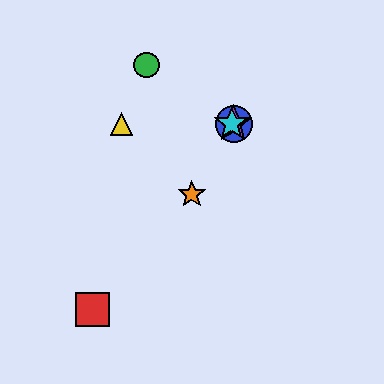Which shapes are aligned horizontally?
The blue circle, the yellow triangle, the purple star, the cyan star are aligned horizontally.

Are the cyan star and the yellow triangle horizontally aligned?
Yes, both are at y≈124.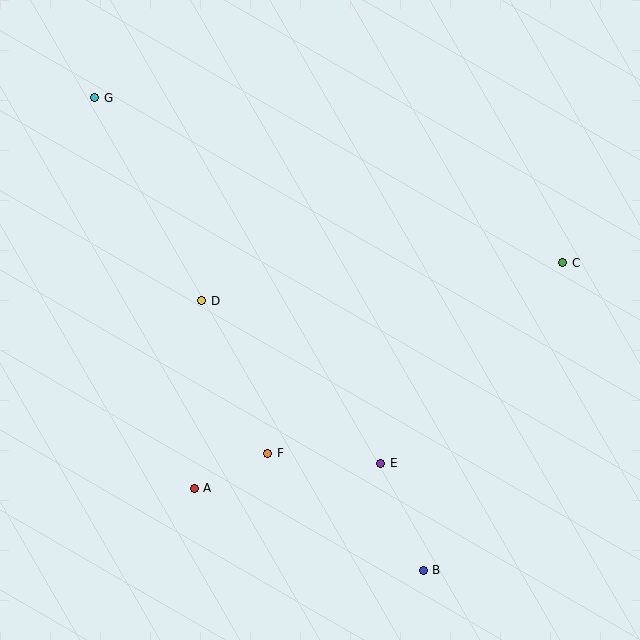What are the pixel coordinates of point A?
Point A is at (194, 488).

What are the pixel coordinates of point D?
Point D is at (202, 301).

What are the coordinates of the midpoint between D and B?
The midpoint between D and B is at (312, 435).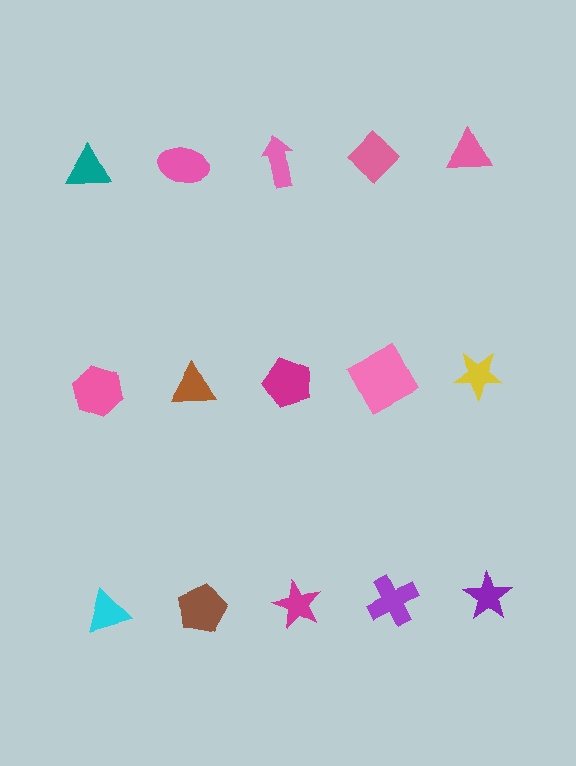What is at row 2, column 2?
A brown triangle.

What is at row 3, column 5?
A purple star.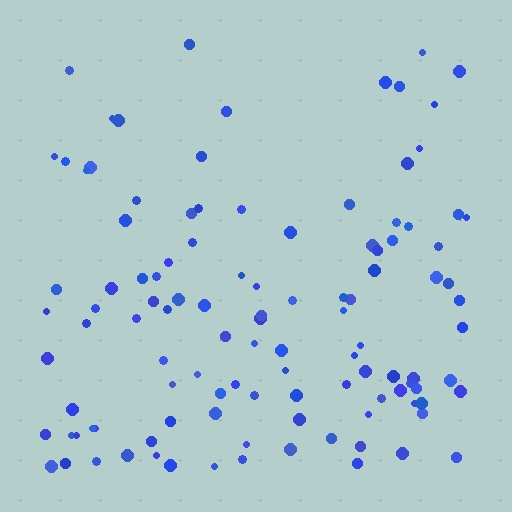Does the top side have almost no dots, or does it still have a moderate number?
Still a moderate number, just noticeably fewer than the bottom.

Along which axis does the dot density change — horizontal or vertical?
Vertical.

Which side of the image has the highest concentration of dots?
The bottom.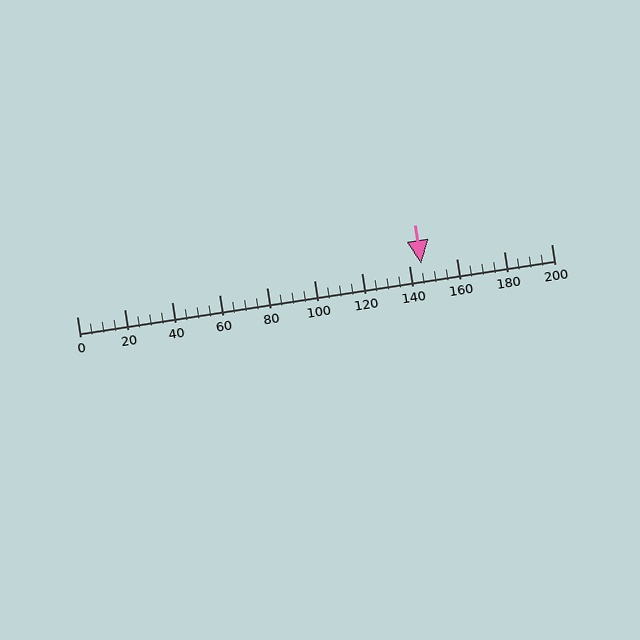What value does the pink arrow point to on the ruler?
The pink arrow points to approximately 145.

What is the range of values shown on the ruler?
The ruler shows values from 0 to 200.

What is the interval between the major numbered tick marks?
The major tick marks are spaced 20 units apart.